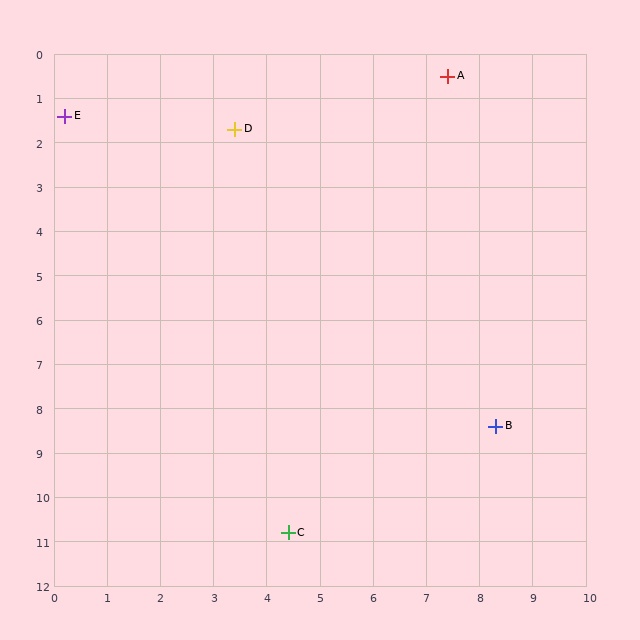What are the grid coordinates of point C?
Point C is at approximately (4.4, 10.8).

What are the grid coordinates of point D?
Point D is at approximately (3.4, 1.7).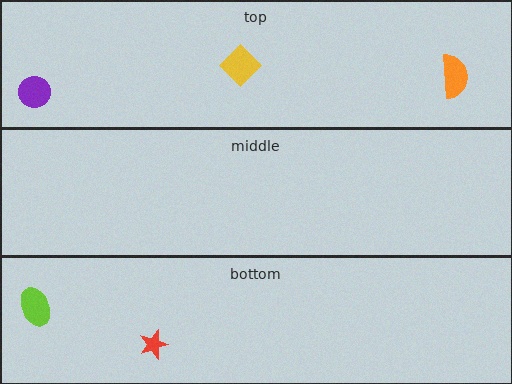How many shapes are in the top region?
3.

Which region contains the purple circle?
The top region.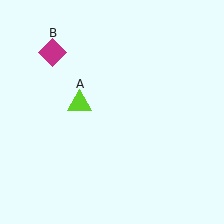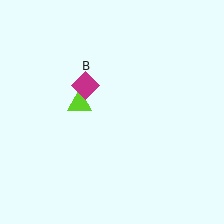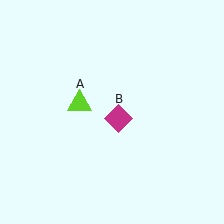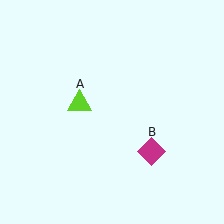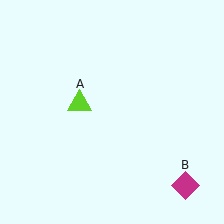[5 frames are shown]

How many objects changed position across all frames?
1 object changed position: magenta diamond (object B).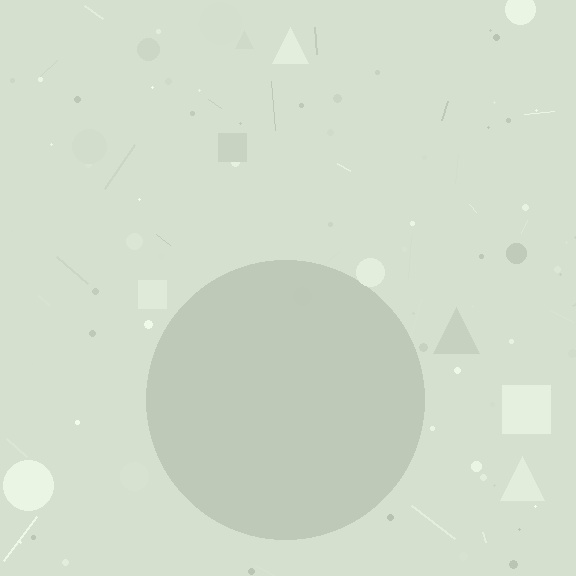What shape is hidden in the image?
A circle is hidden in the image.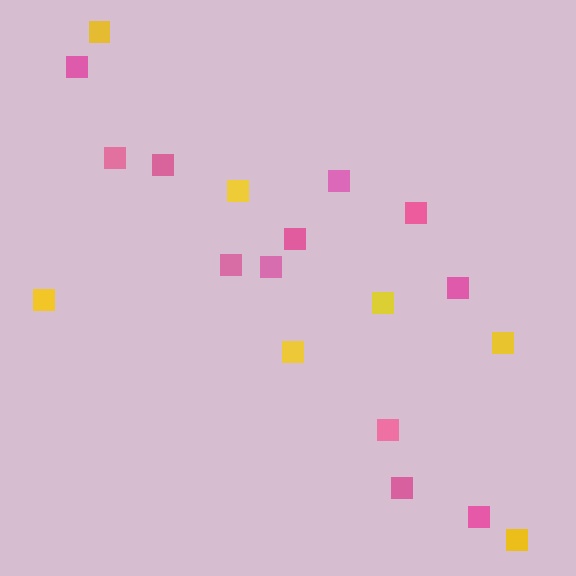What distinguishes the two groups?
There are 2 groups: one group of yellow squares (7) and one group of pink squares (12).